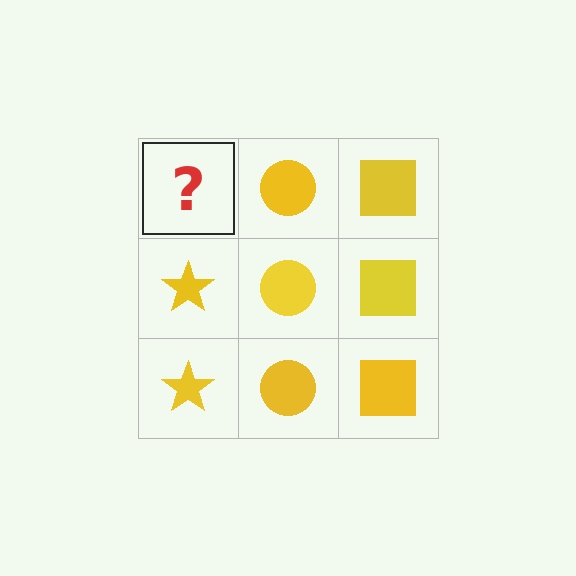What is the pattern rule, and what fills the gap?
The rule is that each column has a consistent shape. The gap should be filled with a yellow star.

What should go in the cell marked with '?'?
The missing cell should contain a yellow star.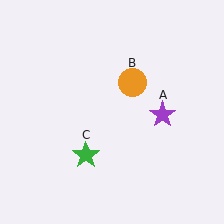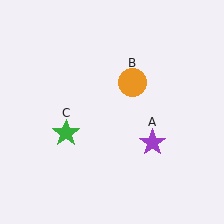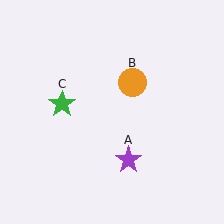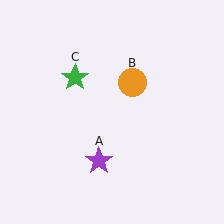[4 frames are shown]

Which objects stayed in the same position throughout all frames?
Orange circle (object B) remained stationary.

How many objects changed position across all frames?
2 objects changed position: purple star (object A), green star (object C).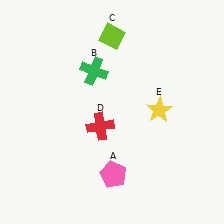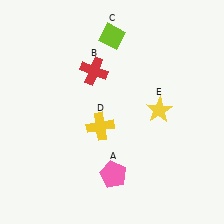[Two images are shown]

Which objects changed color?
B changed from green to red. D changed from red to yellow.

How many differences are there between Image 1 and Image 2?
There are 2 differences between the two images.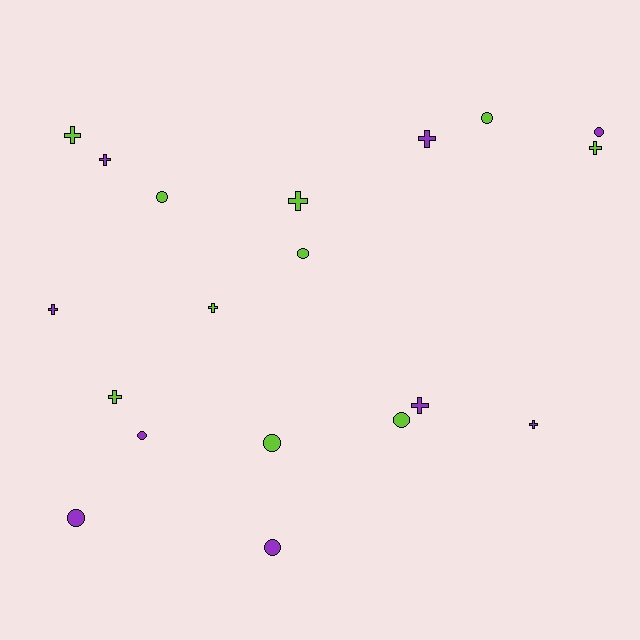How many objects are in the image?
There are 19 objects.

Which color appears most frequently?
Lime, with 10 objects.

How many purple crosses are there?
There are 5 purple crosses.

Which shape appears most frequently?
Cross, with 10 objects.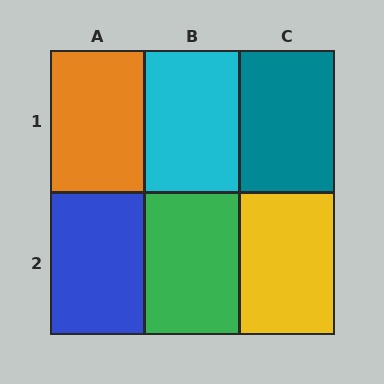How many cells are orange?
1 cell is orange.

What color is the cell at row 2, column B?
Green.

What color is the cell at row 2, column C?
Yellow.